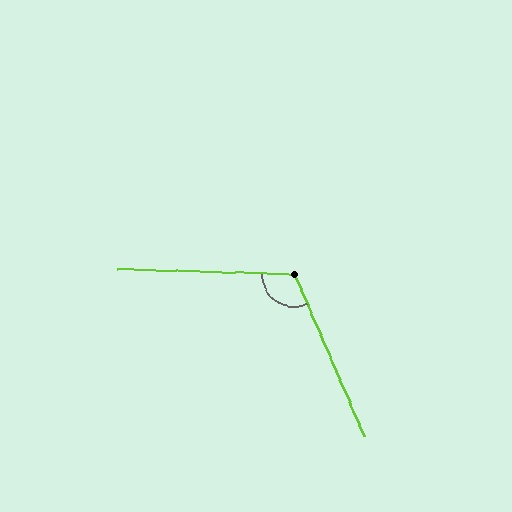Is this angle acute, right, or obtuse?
It is obtuse.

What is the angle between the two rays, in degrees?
Approximately 115 degrees.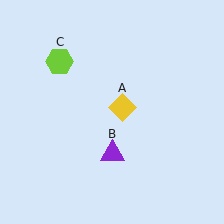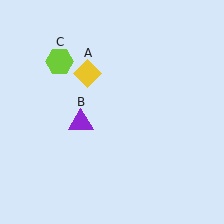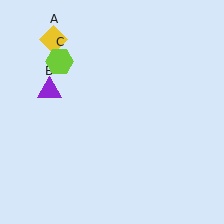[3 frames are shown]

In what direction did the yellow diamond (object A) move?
The yellow diamond (object A) moved up and to the left.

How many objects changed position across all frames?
2 objects changed position: yellow diamond (object A), purple triangle (object B).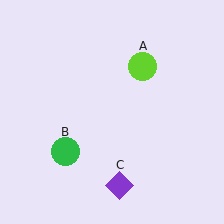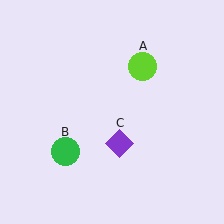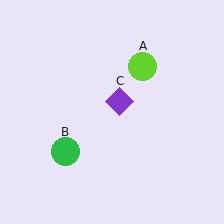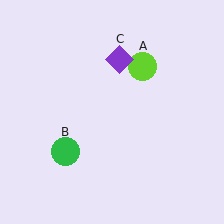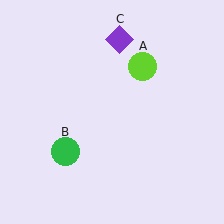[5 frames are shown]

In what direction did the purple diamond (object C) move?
The purple diamond (object C) moved up.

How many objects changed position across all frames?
1 object changed position: purple diamond (object C).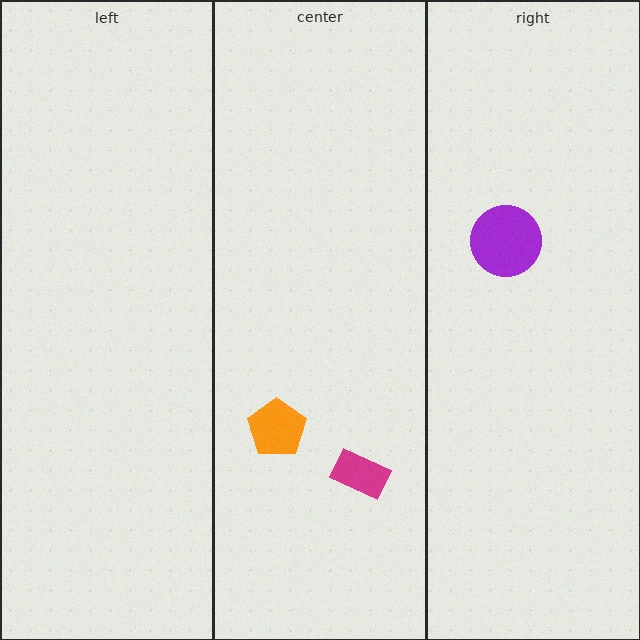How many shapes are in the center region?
2.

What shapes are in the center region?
The orange pentagon, the magenta rectangle.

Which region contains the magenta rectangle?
The center region.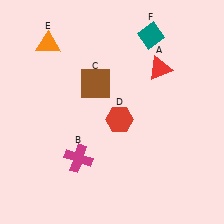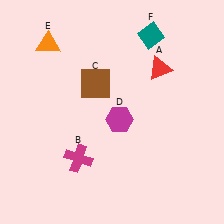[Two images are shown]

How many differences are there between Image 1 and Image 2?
There is 1 difference between the two images.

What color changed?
The hexagon (D) changed from red in Image 1 to magenta in Image 2.